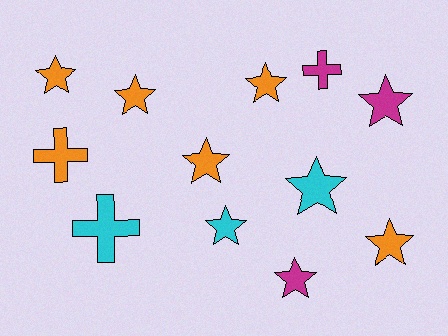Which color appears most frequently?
Orange, with 6 objects.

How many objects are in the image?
There are 12 objects.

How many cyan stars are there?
There are 2 cyan stars.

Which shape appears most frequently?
Star, with 9 objects.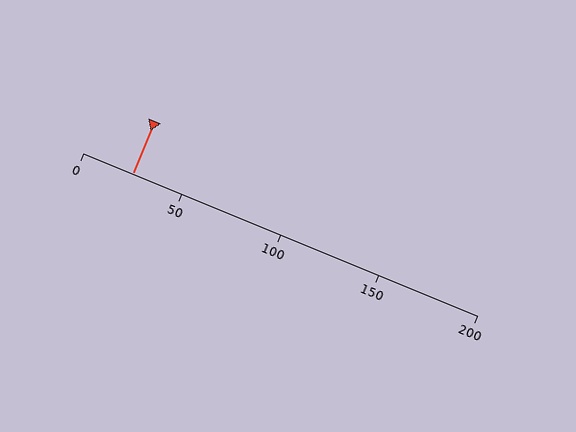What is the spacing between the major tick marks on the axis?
The major ticks are spaced 50 apart.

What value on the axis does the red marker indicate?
The marker indicates approximately 25.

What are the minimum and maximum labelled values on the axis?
The axis runs from 0 to 200.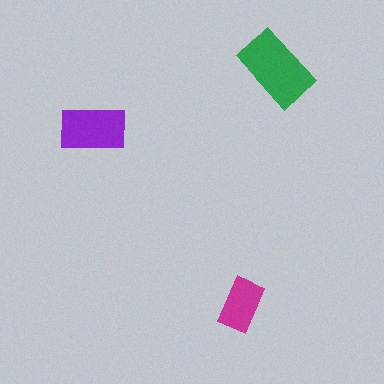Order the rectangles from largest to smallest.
the green one, the purple one, the magenta one.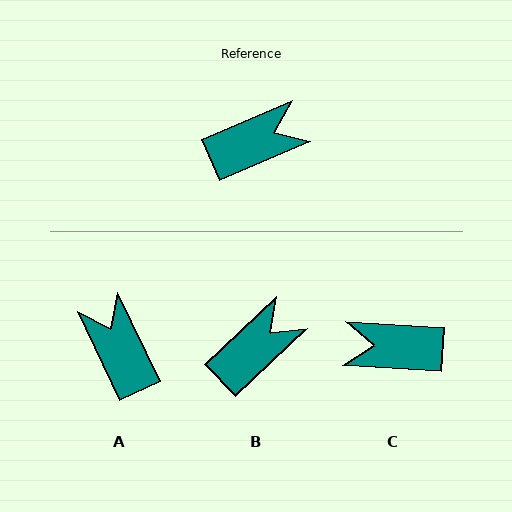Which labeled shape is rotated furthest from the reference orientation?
C, about 154 degrees away.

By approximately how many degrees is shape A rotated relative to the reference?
Approximately 93 degrees counter-clockwise.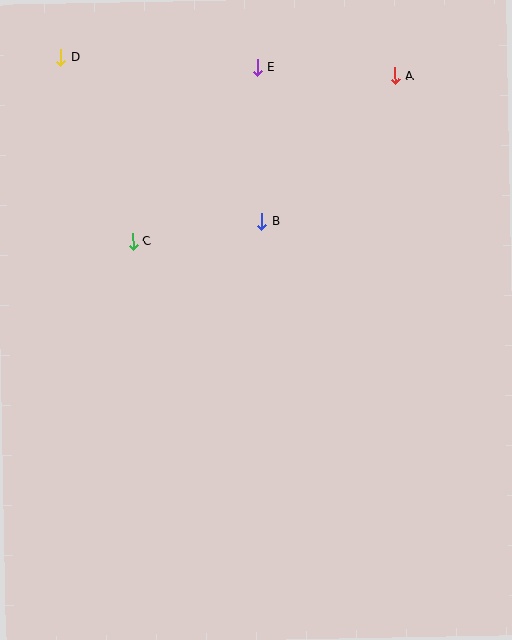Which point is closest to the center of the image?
Point B at (262, 221) is closest to the center.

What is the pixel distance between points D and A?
The distance between D and A is 335 pixels.